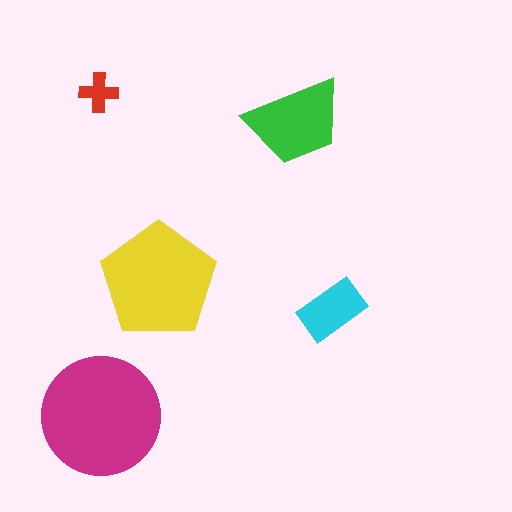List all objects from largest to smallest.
The magenta circle, the yellow pentagon, the green trapezoid, the cyan rectangle, the red cross.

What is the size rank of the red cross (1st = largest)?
5th.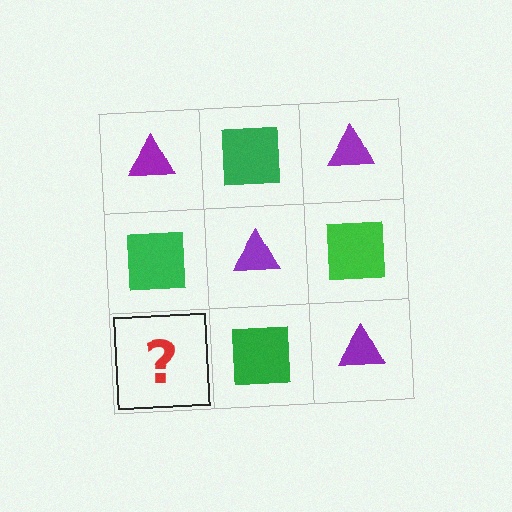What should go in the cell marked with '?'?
The missing cell should contain a purple triangle.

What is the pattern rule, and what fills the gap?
The rule is that it alternates purple triangle and green square in a checkerboard pattern. The gap should be filled with a purple triangle.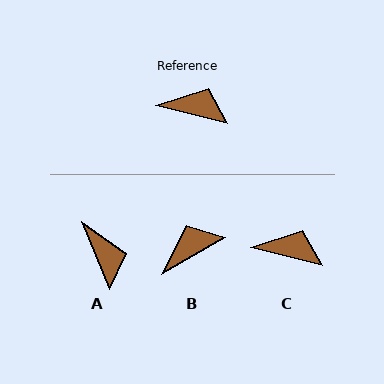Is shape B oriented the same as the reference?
No, it is off by about 44 degrees.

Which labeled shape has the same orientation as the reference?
C.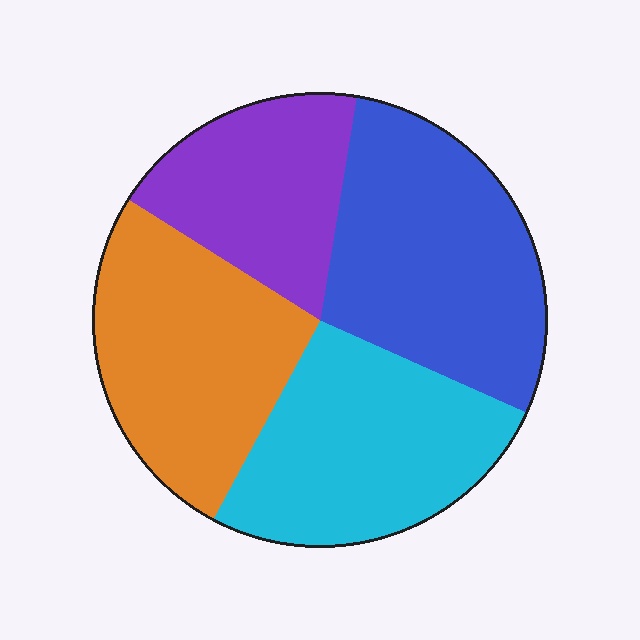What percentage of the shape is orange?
Orange takes up about one quarter (1/4) of the shape.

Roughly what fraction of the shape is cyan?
Cyan takes up between a quarter and a half of the shape.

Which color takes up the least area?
Purple, at roughly 20%.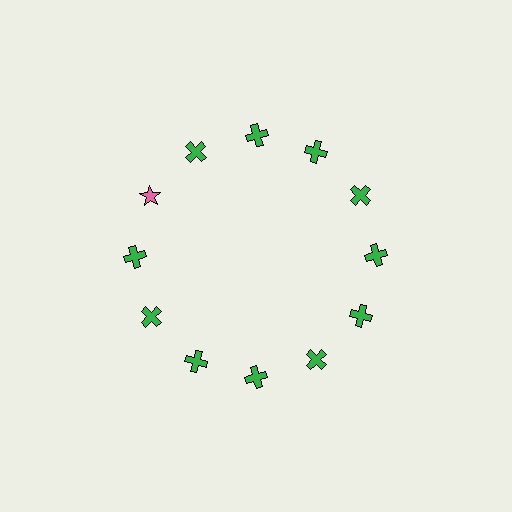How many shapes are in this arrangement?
There are 12 shapes arranged in a ring pattern.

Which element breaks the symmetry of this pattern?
The pink star at roughly the 10 o'clock position breaks the symmetry. All other shapes are green crosses.